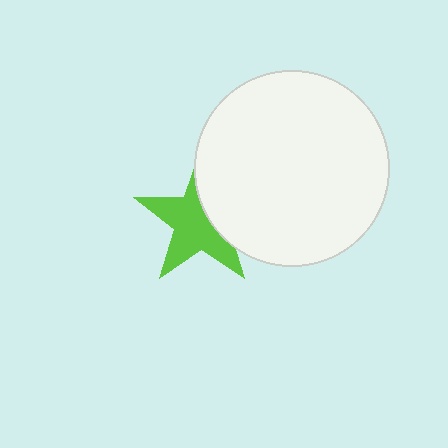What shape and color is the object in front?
The object in front is a white circle.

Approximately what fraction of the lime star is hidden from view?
Roughly 37% of the lime star is hidden behind the white circle.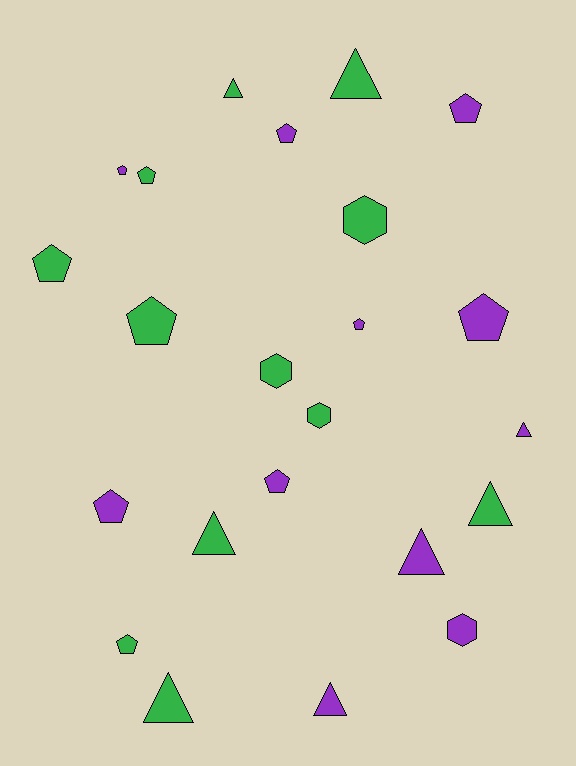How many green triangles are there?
There are 5 green triangles.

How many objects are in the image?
There are 23 objects.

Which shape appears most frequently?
Pentagon, with 11 objects.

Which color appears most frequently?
Green, with 12 objects.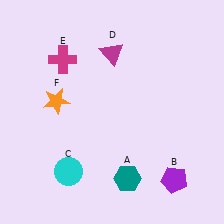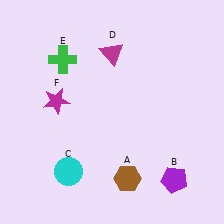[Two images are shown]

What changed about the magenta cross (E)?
In Image 1, E is magenta. In Image 2, it changed to green.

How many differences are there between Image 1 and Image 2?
There are 3 differences between the two images.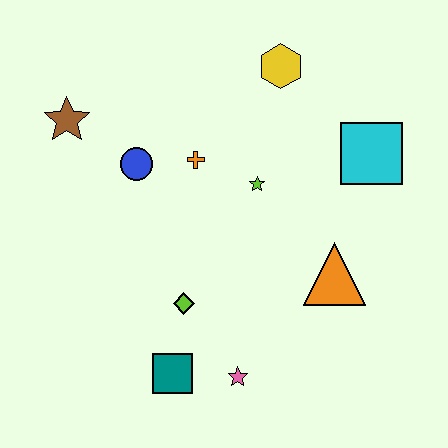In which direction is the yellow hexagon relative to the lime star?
The yellow hexagon is above the lime star.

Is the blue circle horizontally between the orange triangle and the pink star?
No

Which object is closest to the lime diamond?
The teal square is closest to the lime diamond.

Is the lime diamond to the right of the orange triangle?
No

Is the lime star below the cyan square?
Yes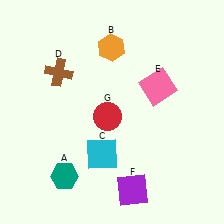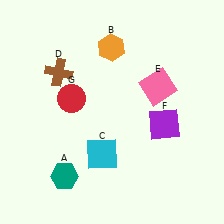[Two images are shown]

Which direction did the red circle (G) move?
The red circle (G) moved left.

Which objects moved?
The objects that moved are: the purple square (F), the red circle (G).